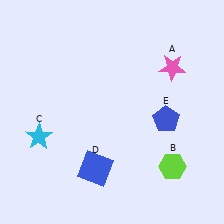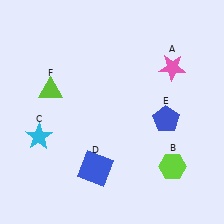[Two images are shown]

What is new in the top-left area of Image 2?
A lime triangle (F) was added in the top-left area of Image 2.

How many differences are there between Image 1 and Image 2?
There is 1 difference between the two images.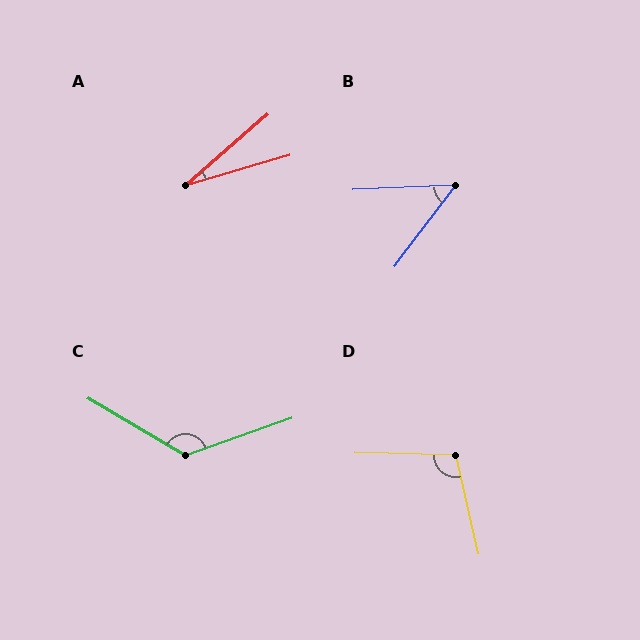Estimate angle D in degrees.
Approximately 105 degrees.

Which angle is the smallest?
A, at approximately 25 degrees.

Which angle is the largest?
C, at approximately 130 degrees.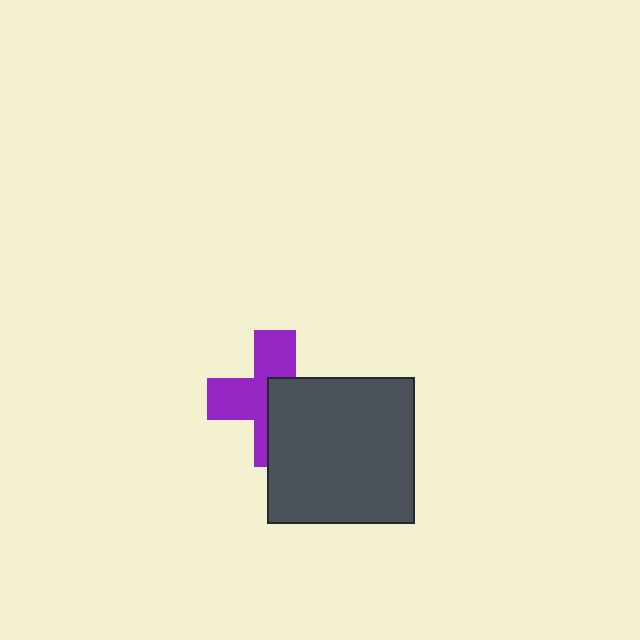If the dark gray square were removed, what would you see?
You would see the complete purple cross.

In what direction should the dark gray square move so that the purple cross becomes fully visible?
The dark gray square should move toward the lower-right. That is the shortest direction to clear the overlap and leave the purple cross fully visible.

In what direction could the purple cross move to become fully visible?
The purple cross could move toward the upper-left. That would shift it out from behind the dark gray square entirely.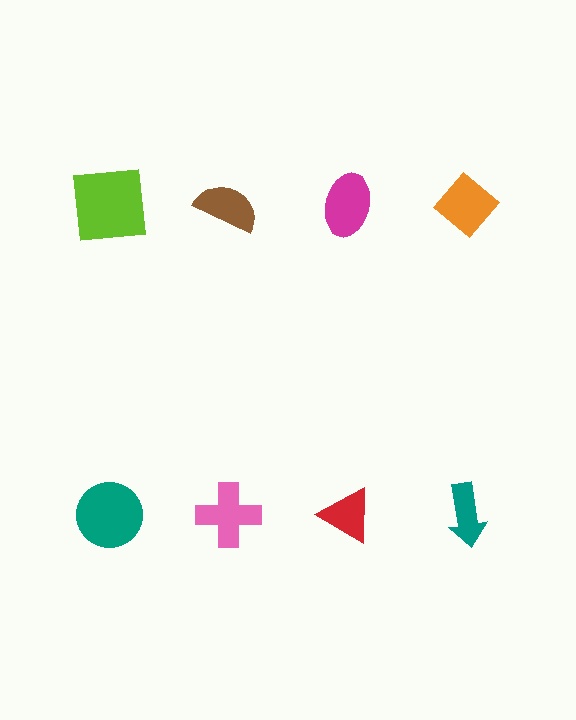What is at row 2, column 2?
A pink cross.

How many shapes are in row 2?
4 shapes.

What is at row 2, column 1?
A teal circle.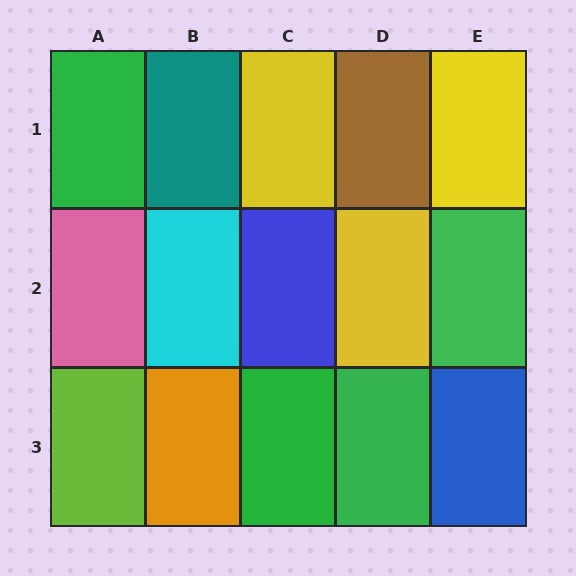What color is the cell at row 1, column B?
Teal.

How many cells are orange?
1 cell is orange.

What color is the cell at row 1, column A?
Green.